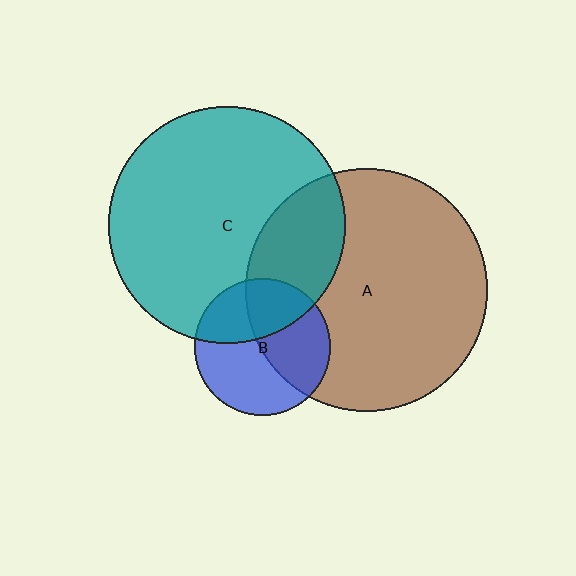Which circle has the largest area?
Circle A (brown).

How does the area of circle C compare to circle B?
Approximately 3.0 times.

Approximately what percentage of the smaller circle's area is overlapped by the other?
Approximately 25%.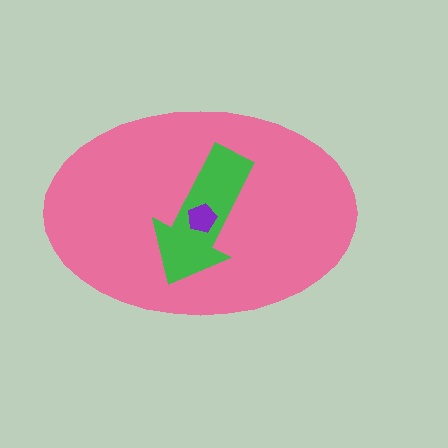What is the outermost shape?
The pink ellipse.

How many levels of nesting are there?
3.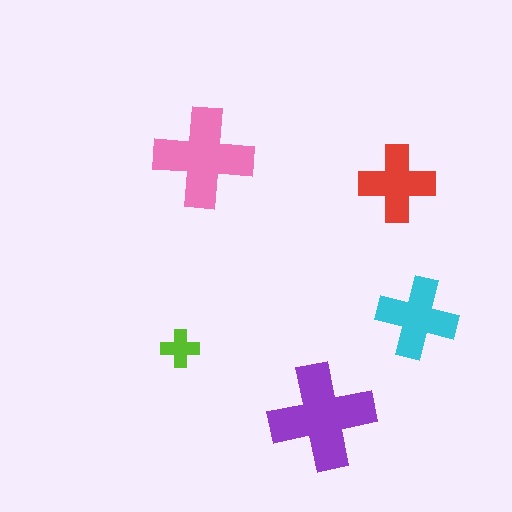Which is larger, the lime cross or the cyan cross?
The cyan one.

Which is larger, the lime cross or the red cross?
The red one.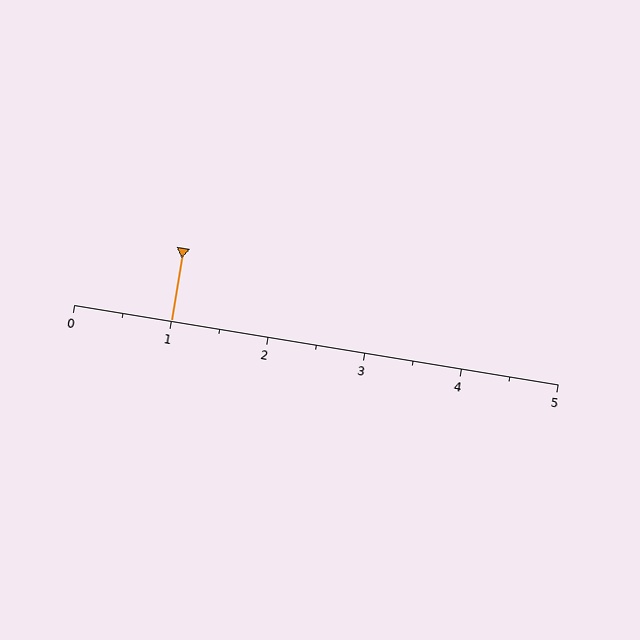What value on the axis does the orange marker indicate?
The marker indicates approximately 1.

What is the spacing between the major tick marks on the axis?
The major ticks are spaced 1 apart.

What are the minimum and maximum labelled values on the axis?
The axis runs from 0 to 5.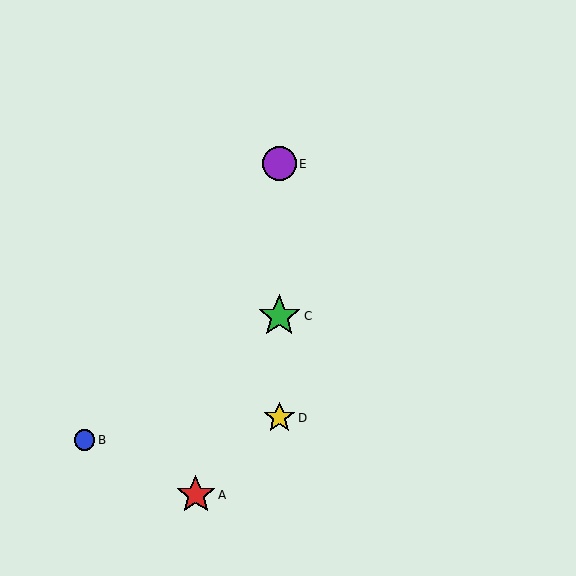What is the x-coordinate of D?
Object D is at x≈279.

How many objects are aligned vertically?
3 objects (C, D, E) are aligned vertically.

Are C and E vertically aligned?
Yes, both are at x≈279.